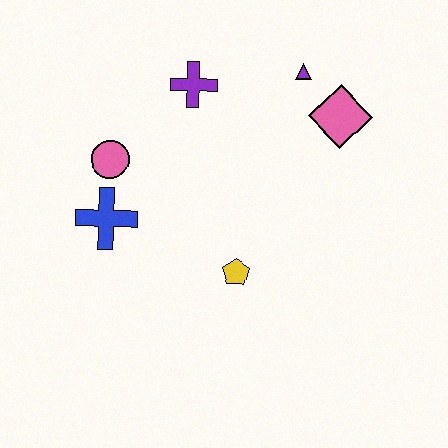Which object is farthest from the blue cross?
The pink diamond is farthest from the blue cross.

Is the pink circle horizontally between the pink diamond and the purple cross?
No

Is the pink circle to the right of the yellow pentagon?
No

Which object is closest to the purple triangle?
The pink diamond is closest to the purple triangle.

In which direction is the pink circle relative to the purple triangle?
The pink circle is to the left of the purple triangle.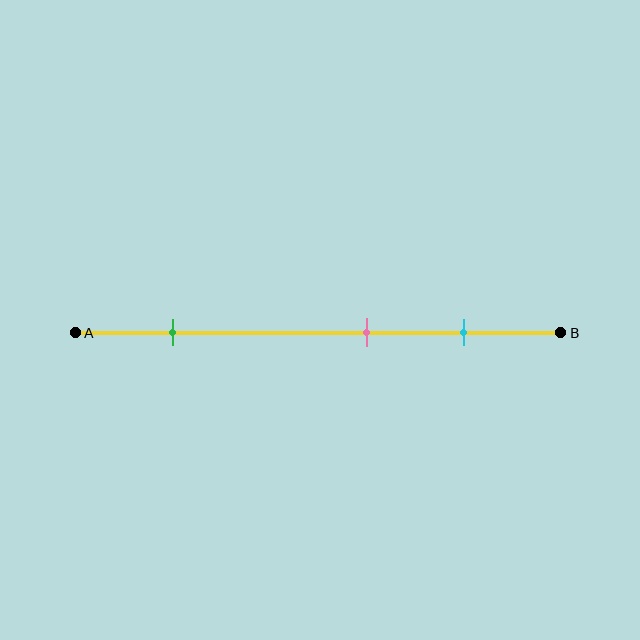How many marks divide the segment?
There are 3 marks dividing the segment.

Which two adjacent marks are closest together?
The pink and cyan marks are the closest adjacent pair.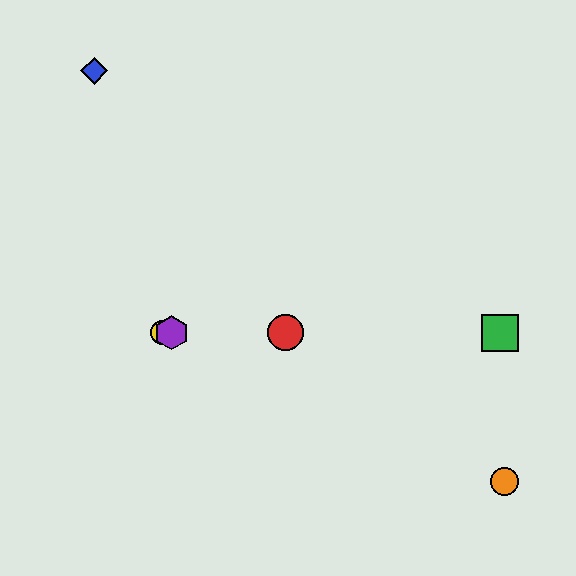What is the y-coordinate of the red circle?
The red circle is at y≈333.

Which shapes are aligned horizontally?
The red circle, the green square, the yellow circle, the purple hexagon are aligned horizontally.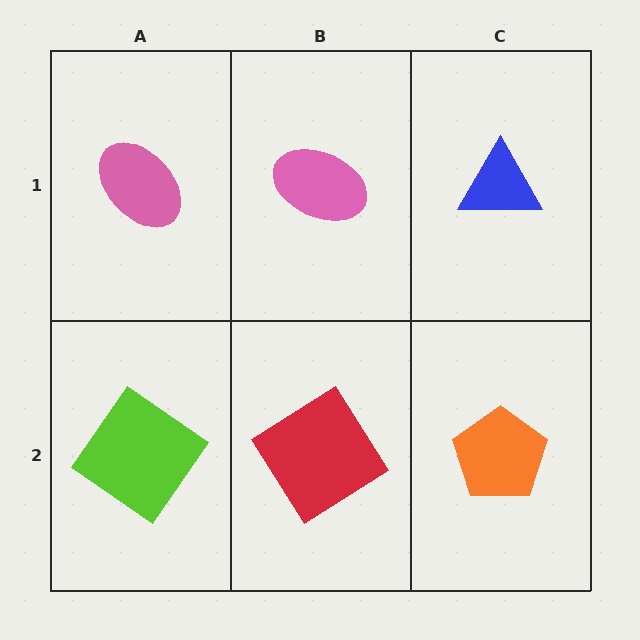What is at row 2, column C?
An orange pentagon.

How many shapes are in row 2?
3 shapes.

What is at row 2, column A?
A lime diamond.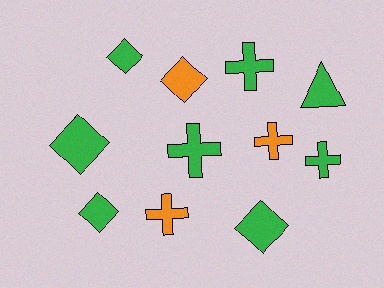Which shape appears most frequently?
Cross, with 5 objects.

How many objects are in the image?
There are 11 objects.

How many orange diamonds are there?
There is 1 orange diamond.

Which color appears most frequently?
Green, with 8 objects.